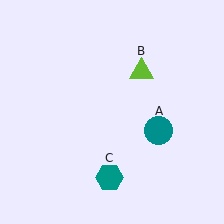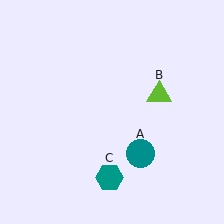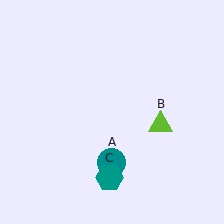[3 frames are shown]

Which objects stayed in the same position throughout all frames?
Teal hexagon (object C) remained stationary.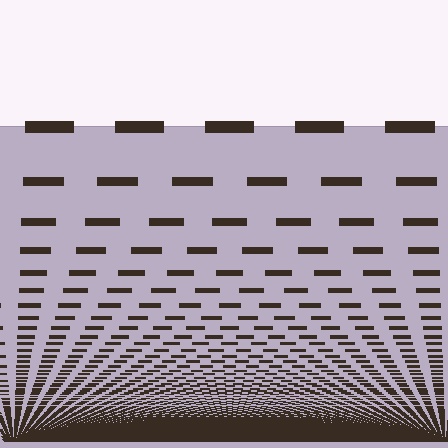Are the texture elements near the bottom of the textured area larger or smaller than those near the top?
Smaller. The gradient is inverted — elements near the bottom are smaller and denser.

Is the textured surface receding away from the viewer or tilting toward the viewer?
The surface appears to tilt toward the viewer. Texture elements get larger and sparser toward the top.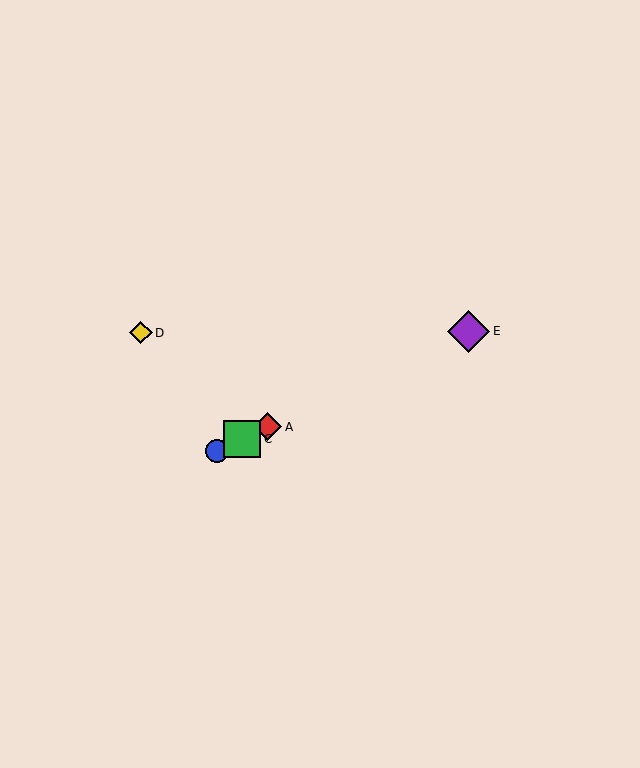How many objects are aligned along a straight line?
4 objects (A, B, C, E) are aligned along a straight line.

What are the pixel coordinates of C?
Object C is at (242, 439).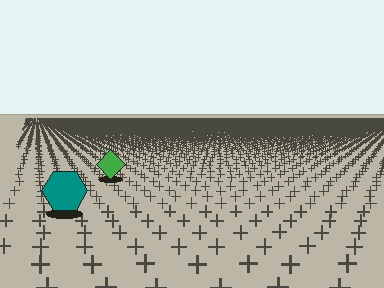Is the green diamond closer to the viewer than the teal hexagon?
No. The teal hexagon is closer — you can tell from the texture gradient: the ground texture is coarser near it.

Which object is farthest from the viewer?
The green diamond is farthest from the viewer. It appears smaller and the ground texture around it is denser.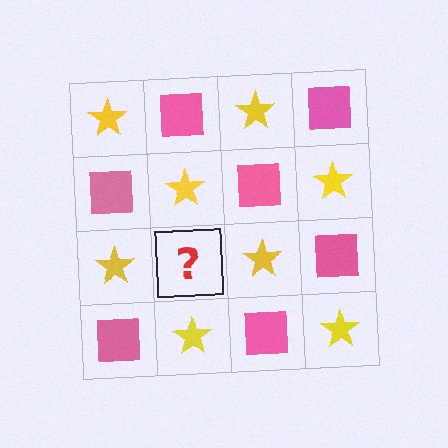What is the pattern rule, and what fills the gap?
The rule is that it alternates yellow star and pink square in a checkerboard pattern. The gap should be filled with a pink square.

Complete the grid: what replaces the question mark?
The question mark should be replaced with a pink square.